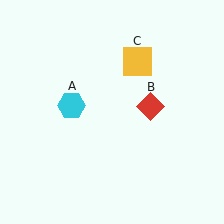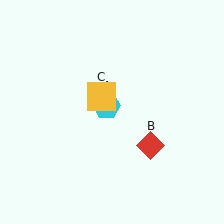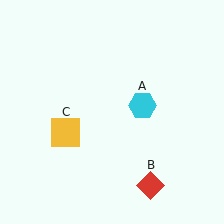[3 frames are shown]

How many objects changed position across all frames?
3 objects changed position: cyan hexagon (object A), red diamond (object B), yellow square (object C).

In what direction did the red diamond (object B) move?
The red diamond (object B) moved down.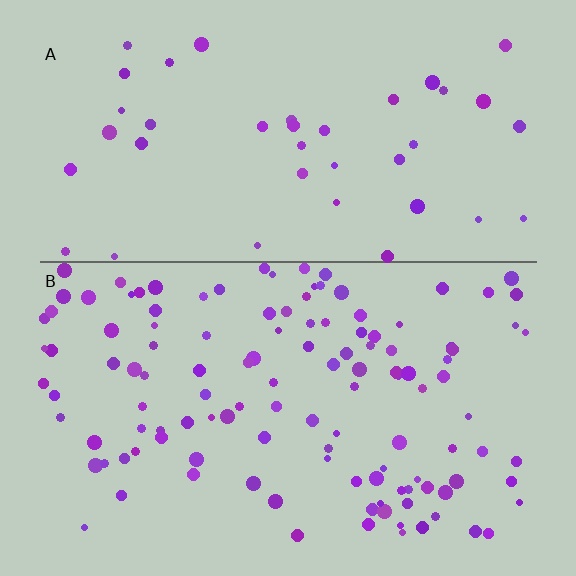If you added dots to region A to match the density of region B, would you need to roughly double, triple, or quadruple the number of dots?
Approximately triple.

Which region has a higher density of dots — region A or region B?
B (the bottom).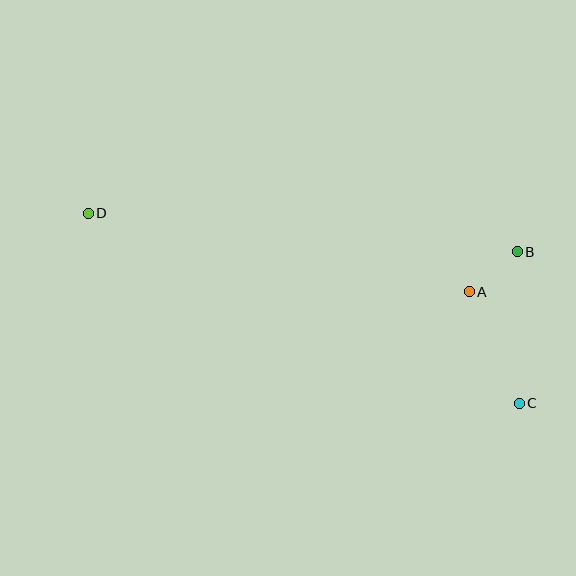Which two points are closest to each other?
Points A and B are closest to each other.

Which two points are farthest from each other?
Points C and D are farthest from each other.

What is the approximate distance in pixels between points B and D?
The distance between B and D is approximately 431 pixels.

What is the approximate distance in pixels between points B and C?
The distance between B and C is approximately 151 pixels.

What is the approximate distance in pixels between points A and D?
The distance between A and D is approximately 389 pixels.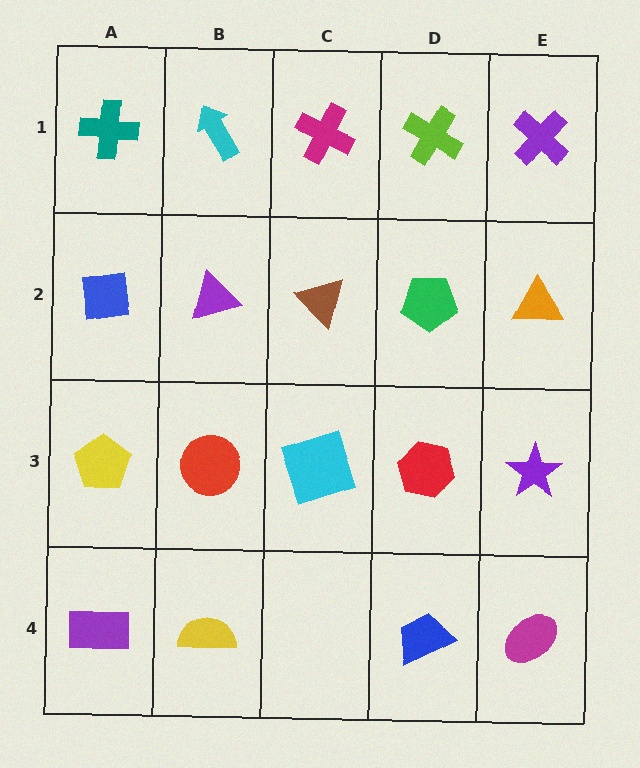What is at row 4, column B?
A yellow semicircle.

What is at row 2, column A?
A blue square.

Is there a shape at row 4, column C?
No, that cell is empty.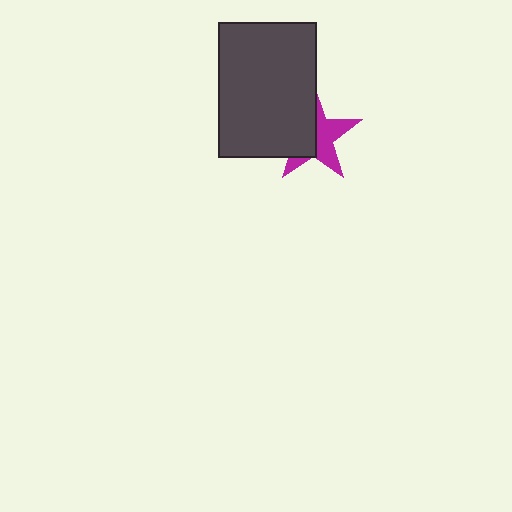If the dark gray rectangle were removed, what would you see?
You would see the complete magenta star.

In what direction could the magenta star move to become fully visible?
The magenta star could move right. That would shift it out from behind the dark gray rectangle entirely.